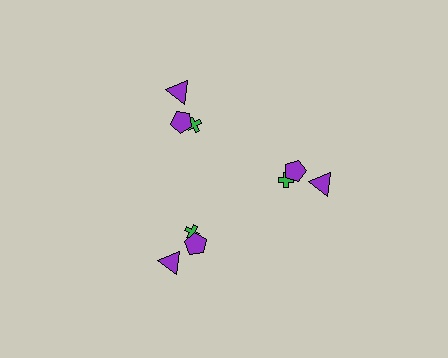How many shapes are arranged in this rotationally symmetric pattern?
There are 9 shapes, arranged in 3 groups of 3.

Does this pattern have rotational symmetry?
Yes, this pattern has 3-fold rotational symmetry. It looks the same after rotating 120 degrees around the center.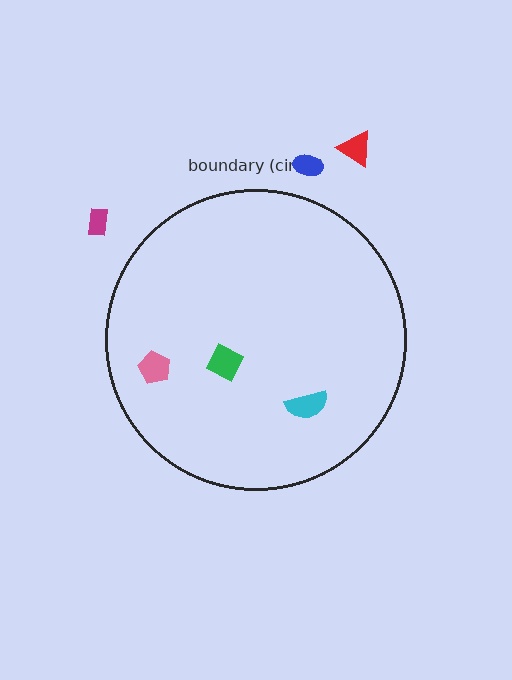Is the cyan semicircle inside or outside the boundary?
Inside.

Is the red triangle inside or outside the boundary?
Outside.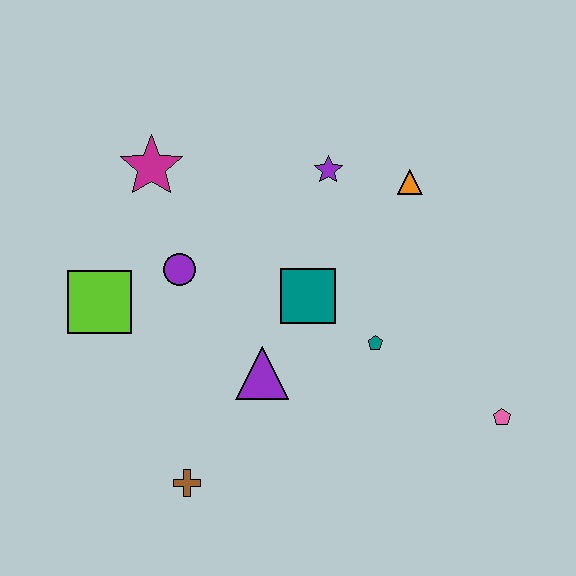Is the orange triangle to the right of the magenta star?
Yes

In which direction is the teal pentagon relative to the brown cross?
The teal pentagon is to the right of the brown cross.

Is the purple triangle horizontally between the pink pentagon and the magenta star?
Yes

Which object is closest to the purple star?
The orange triangle is closest to the purple star.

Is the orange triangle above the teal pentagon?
Yes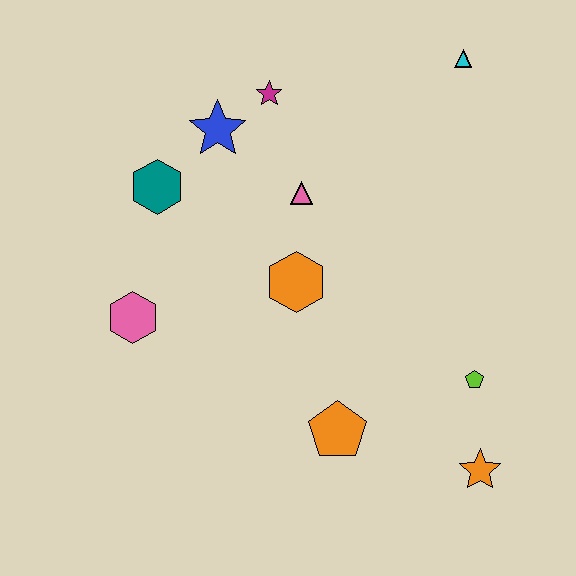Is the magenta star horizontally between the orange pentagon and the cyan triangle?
No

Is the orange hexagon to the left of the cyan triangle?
Yes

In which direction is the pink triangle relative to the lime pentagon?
The pink triangle is above the lime pentagon.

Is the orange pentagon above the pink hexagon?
No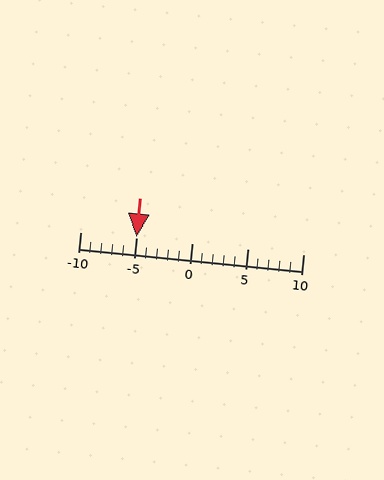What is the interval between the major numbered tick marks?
The major tick marks are spaced 5 units apart.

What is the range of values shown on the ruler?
The ruler shows values from -10 to 10.